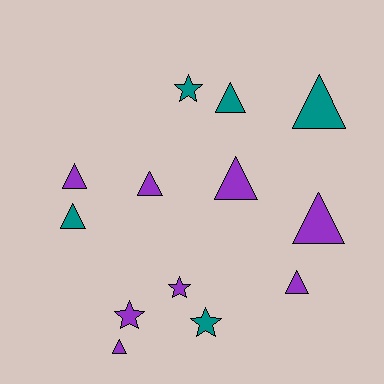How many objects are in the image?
There are 13 objects.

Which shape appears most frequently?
Triangle, with 9 objects.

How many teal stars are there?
There are 2 teal stars.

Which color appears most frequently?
Purple, with 8 objects.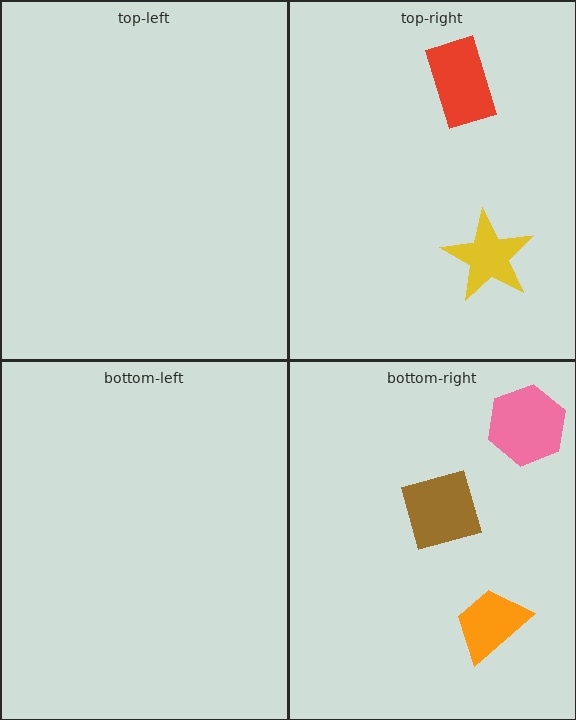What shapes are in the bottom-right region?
The pink hexagon, the brown square, the orange trapezoid.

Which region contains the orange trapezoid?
The bottom-right region.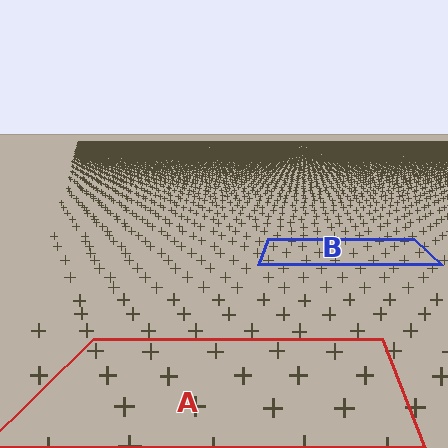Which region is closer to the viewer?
Region A is closer. The texture elements there are larger and more spread out.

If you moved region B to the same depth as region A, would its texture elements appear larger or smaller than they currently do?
They would appear larger. At a closer depth, the same texture elements are projected at a bigger on-screen size.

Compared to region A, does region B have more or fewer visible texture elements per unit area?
Region B has more texture elements per unit area — they are packed more densely because it is farther away.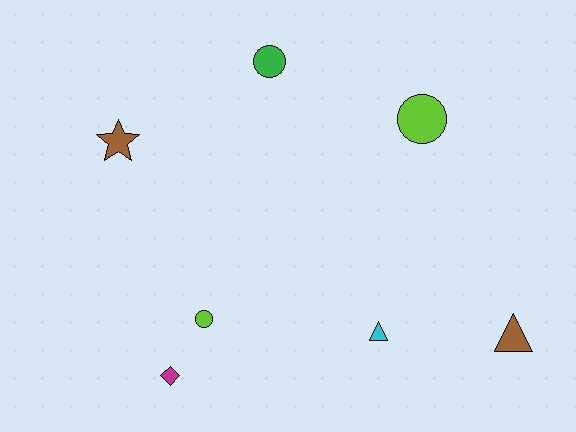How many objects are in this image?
There are 7 objects.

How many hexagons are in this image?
There are no hexagons.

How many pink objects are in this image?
There are no pink objects.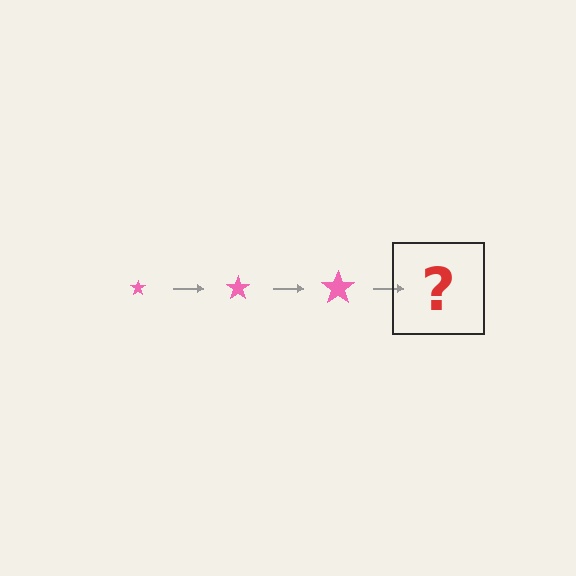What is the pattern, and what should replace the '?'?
The pattern is that the star gets progressively larger each step. The '?' should be a pink star, larger than the previous one.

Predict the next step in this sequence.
The next step is a pink star, larger than the previous one.